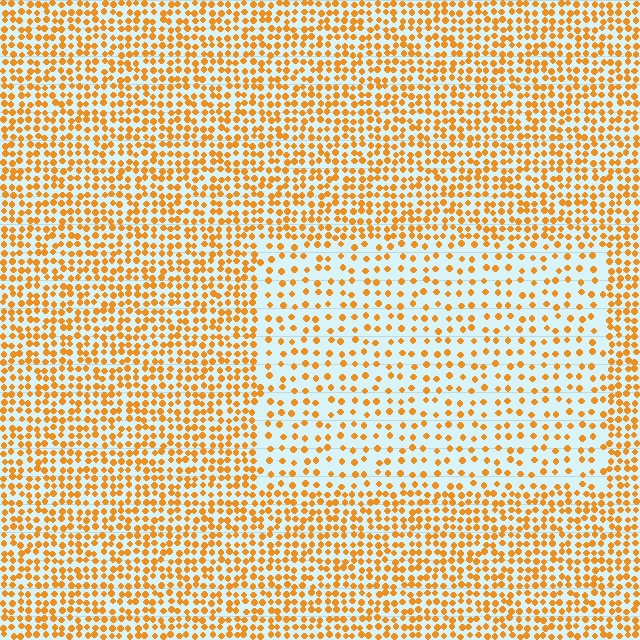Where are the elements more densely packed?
The elements are more densely packed outside the rectangle boundary.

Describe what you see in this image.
The image contains small orange elements arranged at two different densities. A rectangle-shaped region is visible where the elements are less densely packed than the surrounding area.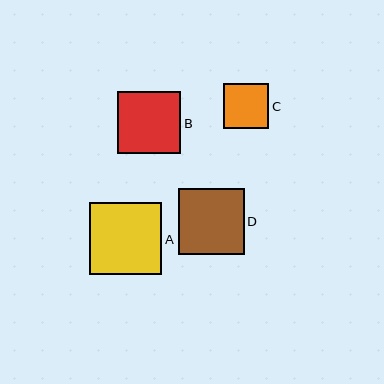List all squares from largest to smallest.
From largest to smallest: A, D, B, C.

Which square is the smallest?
Square C is the smallest with a size of approximately 45 pixels.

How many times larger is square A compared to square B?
Square A is approximately 1.2 times the size of square B.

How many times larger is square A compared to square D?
Square A is approximately 1.1 times the size of square D.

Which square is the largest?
Square A is the largest with a size of approximately 72 pixels.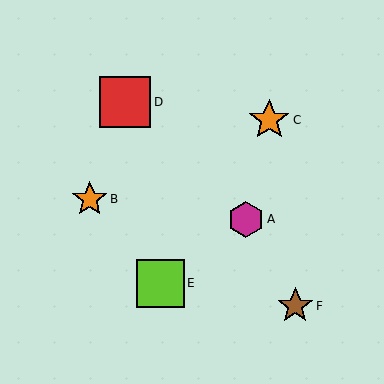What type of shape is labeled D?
Shape D is a red square.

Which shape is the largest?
The red square (labeled D) is the largest.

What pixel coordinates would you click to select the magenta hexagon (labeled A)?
Click at (246, 219) to select the magenta hexagon A.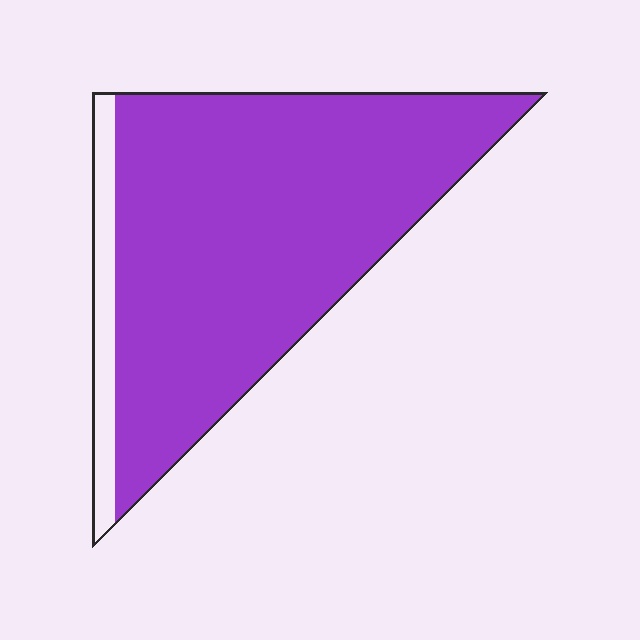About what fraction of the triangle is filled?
About nine tenths (9/10).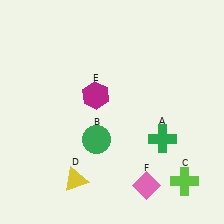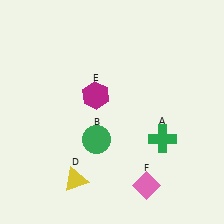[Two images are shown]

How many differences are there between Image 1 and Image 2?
There is 1 difference between the two images.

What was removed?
The lime cross (C) was removed in Image 2.